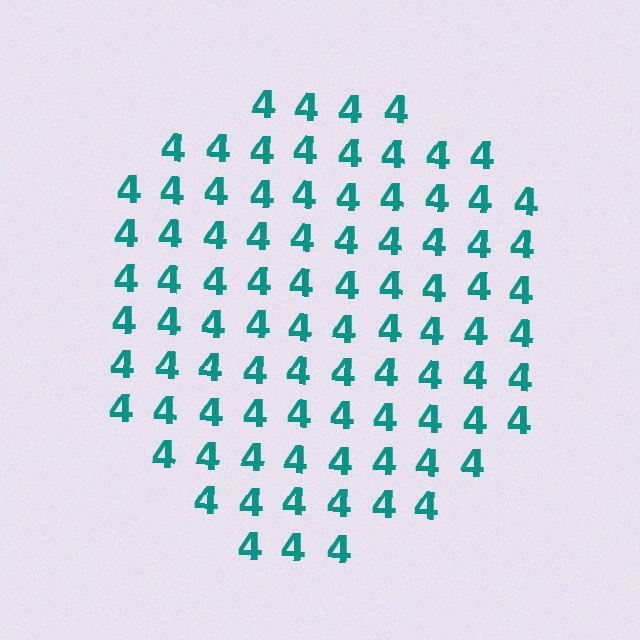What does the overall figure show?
The overall figure shows a circle.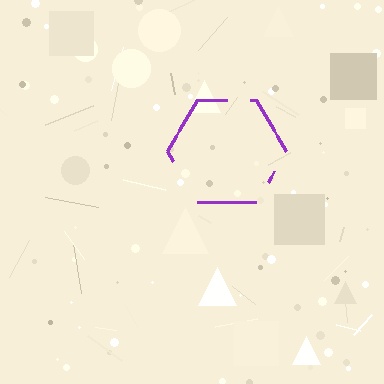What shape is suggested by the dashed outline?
The dashed outline suggests a hexagon.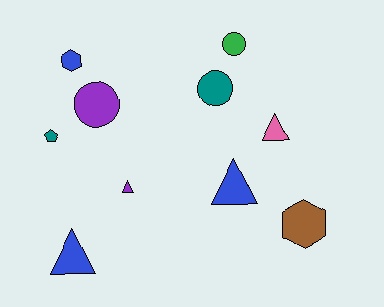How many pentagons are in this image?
There is 1 pentagon.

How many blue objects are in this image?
There are 3 blue objects.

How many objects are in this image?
There are 10 objects.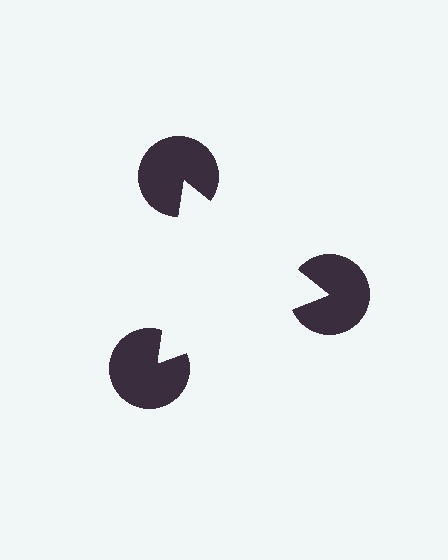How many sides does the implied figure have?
3 sides.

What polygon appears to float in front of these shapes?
An illusory triangle — its edges are inferred from the aligned wedge cuts in the pac-man discs, not physically drawn.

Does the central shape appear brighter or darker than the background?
It typically appears slightly brighter than the background, even though no actual brightness change is drawn.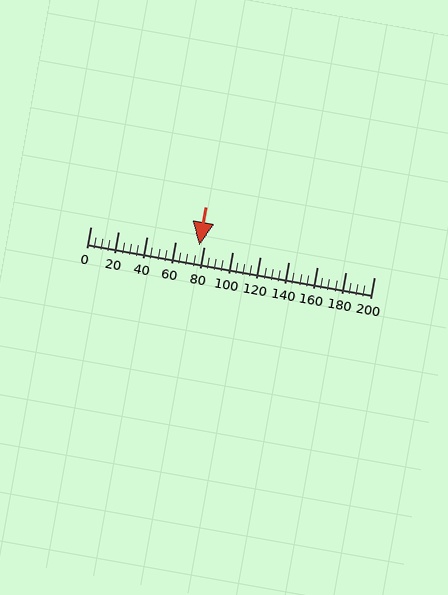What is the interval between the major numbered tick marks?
The major tick marks are spaced 20 units apart.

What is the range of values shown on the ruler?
The ruler shows values from 0 to 200.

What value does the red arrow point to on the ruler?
The red arrow points to approximately 76.